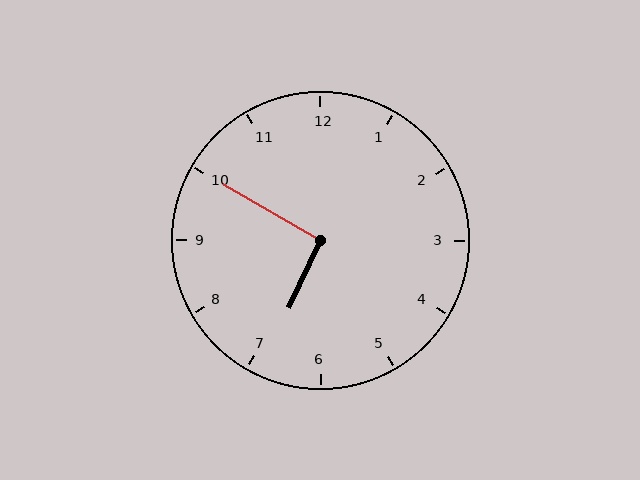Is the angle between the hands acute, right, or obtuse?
It is right.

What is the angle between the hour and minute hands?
Approximately 95 degrees.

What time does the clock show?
6:50.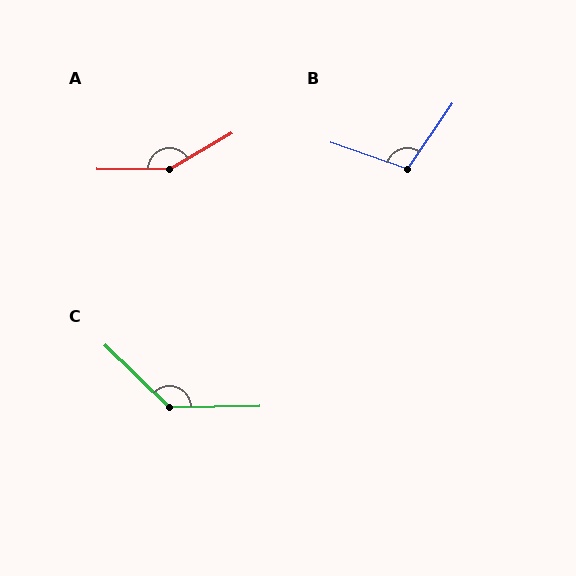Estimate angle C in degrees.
Approximately 135 degrees.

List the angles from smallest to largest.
B (106°), C (135°), A (149°).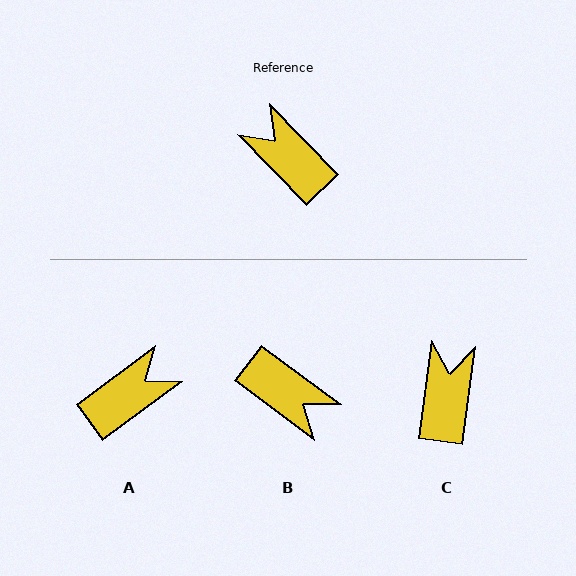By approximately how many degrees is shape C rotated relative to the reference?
Approximately 52 degrees clockwise.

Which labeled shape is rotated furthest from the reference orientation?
B, about 171 degrees away.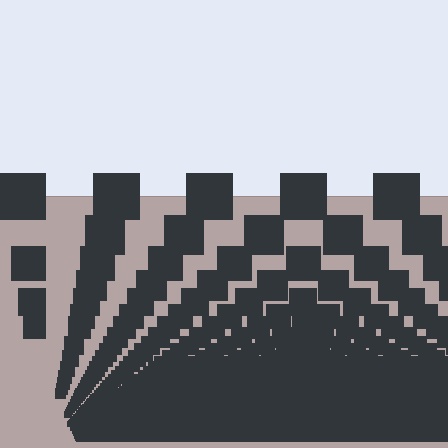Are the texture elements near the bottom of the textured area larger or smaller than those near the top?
Smaller. The gradient is inverted — elements near the bottom are smaller and denser.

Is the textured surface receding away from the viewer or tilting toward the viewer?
The surface appears to tilt toward the viewer. Texture elements get larger and sparser toward the top.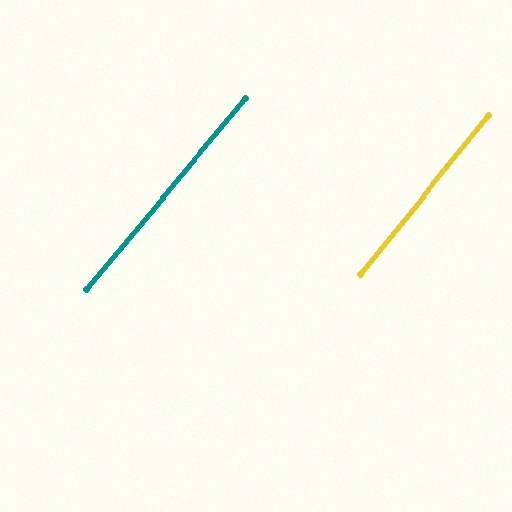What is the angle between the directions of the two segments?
Approximately 1 degree.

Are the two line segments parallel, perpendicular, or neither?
Parallel — their directions differ by only 1.0°.